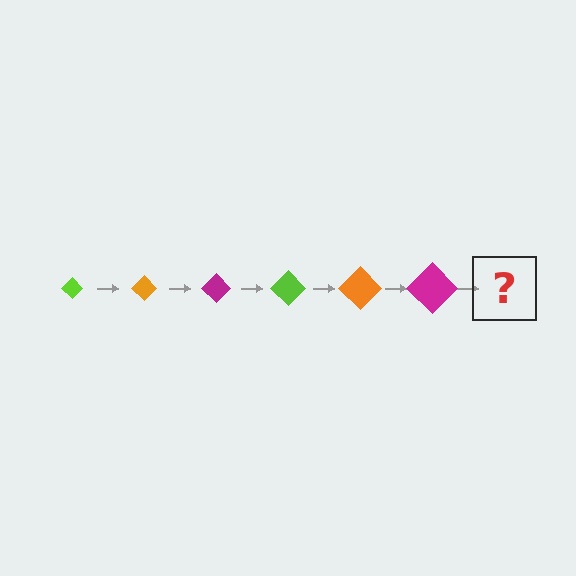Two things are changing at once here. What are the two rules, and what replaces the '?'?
The two rules are that the diamond grows larger each step and the color cycles through lime, orange, and magenta. The '?' should be a lime diamond, larger than the previous one.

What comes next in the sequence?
The next element should be a lime diamond, larger than the previous one.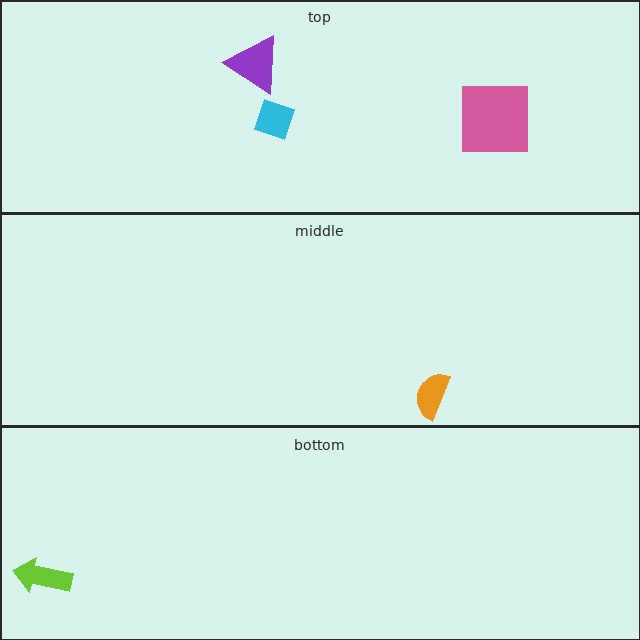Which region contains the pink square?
The top region.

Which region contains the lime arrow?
The bottom region.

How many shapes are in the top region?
3.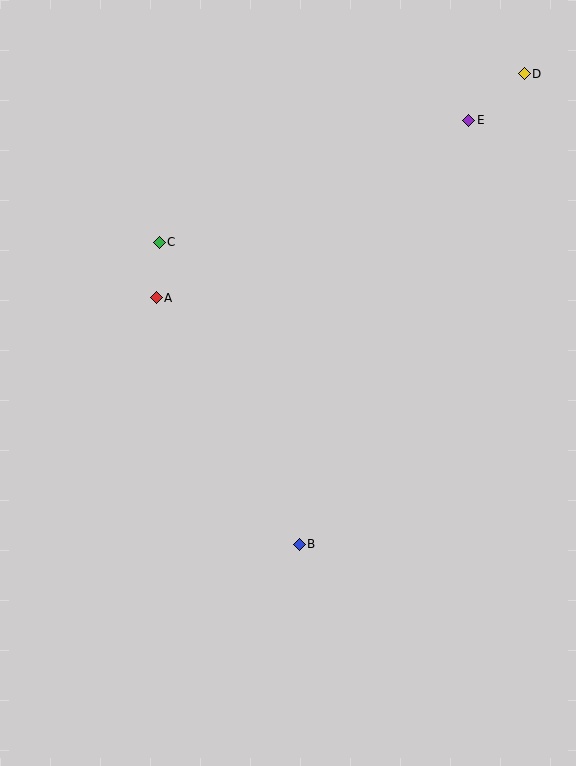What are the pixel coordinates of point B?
Point B is at (299, 544).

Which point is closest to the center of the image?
Point A at (156, 298) is closest to the center.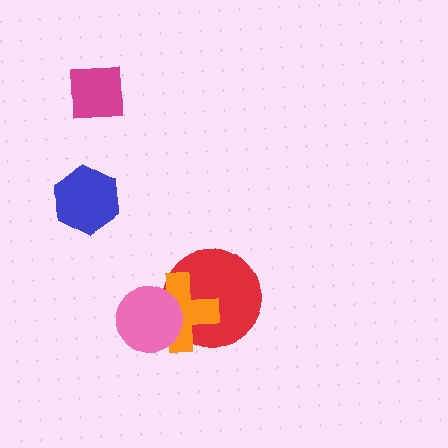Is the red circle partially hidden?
Yes, it is partially covered by another shape.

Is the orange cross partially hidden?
Yes, it is partially covered by another shape.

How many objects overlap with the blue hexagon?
0 objects overlap with the blue hexagon.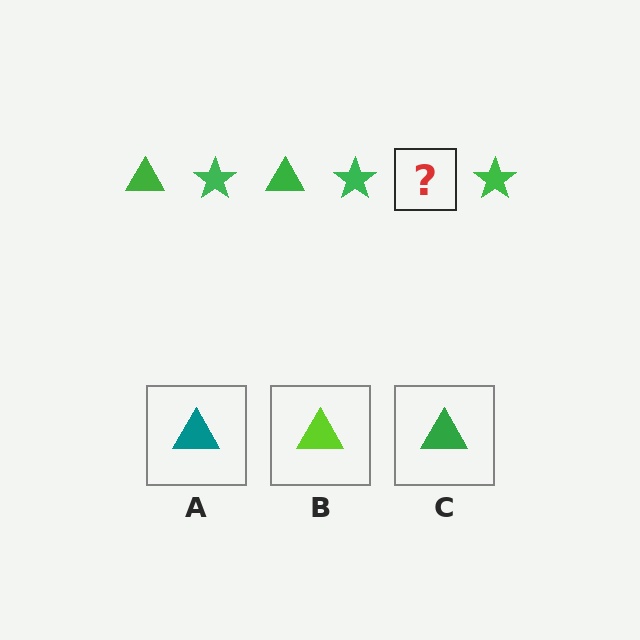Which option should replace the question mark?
Option C.